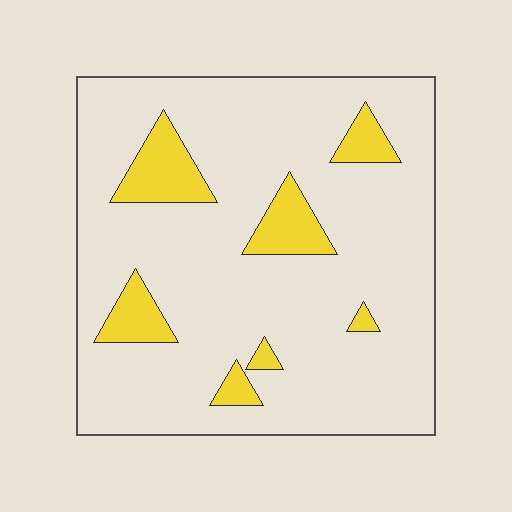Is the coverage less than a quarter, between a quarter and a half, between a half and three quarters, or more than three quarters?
Less than a quarter.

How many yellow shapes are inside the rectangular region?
7.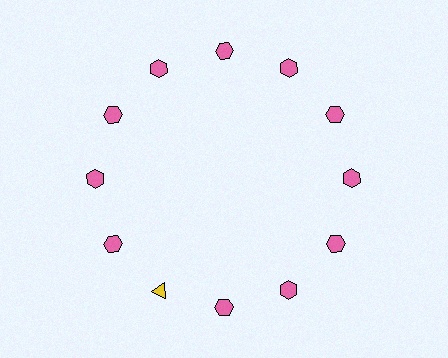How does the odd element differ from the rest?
It differs in both color (yellow instead of pink) and shape (triangle instead of hexagon).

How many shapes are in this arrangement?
There are 12 shapes arranged in a ring pattern.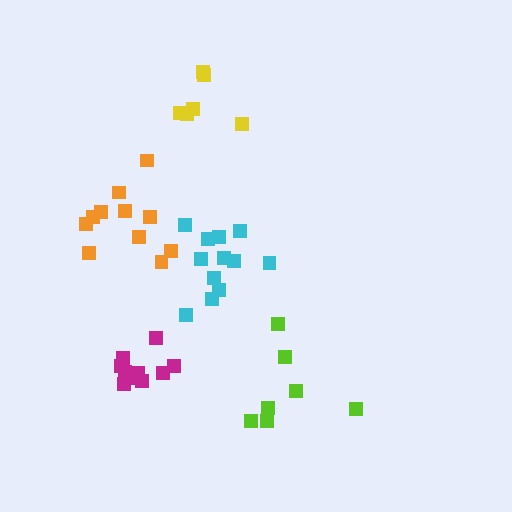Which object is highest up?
The yellow cluster is topmost.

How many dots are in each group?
Group 1: 12 dots, Group 2: 10 dots, Group 3: 11 dots, Group 4: 6 dots, Group 5: 7 dots (46 total).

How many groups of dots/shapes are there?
There are 5 groups.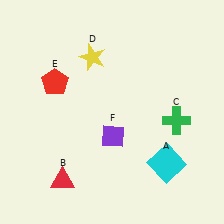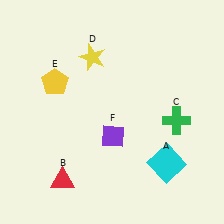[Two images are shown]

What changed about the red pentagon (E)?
In Image 1, E is red. In Image 2, it changed to yellow.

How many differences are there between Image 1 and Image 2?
There is 1 difference between the two images.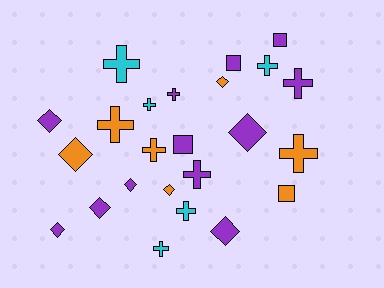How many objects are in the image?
There are 24 objects.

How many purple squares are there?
There are 3 purple squares.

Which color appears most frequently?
Purple, with 12 objects.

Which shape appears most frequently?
Cross, with 11 objects.